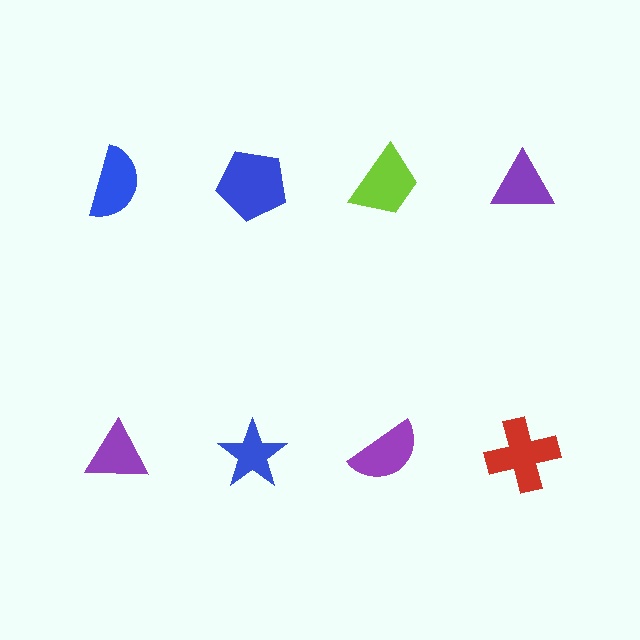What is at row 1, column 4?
A purple triangle.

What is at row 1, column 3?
A lime trapezoid.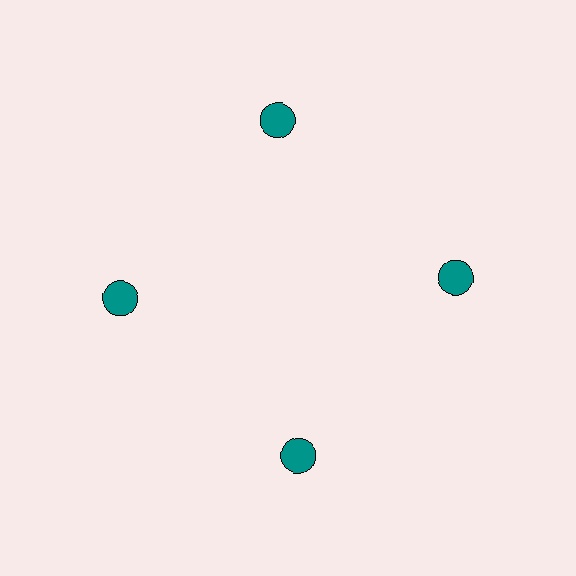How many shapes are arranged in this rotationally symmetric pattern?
There are 4 shapes, arranged in 4 groups of 1.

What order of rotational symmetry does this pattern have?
This pattern has 4-fold rotational symmetry.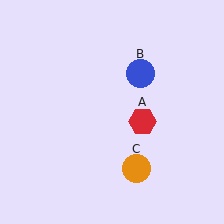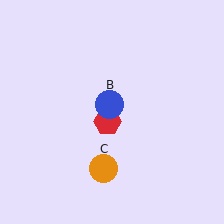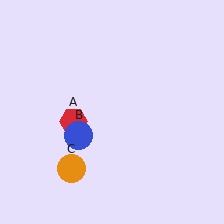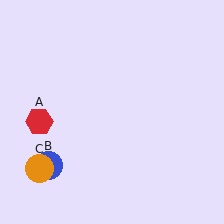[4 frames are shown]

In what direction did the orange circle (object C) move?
The orange circle (object C) moved left.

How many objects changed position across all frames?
3 objects changed position: red hexagon (object A), blue circle (object B), orange circle (object C).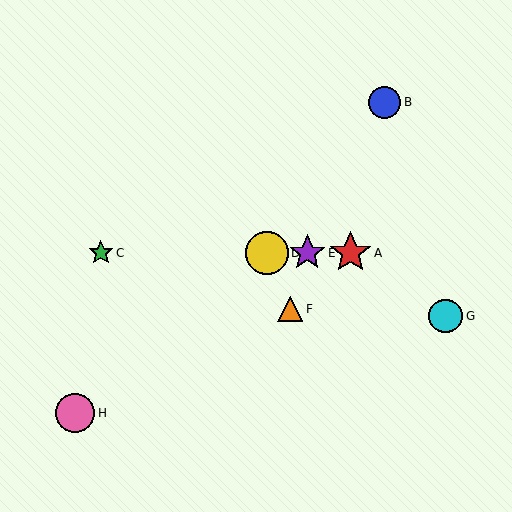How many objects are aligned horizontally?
4 objects (A, C, D, E) are aligned horizontally.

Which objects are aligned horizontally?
Objects A, C, D, E are aligned horizontally.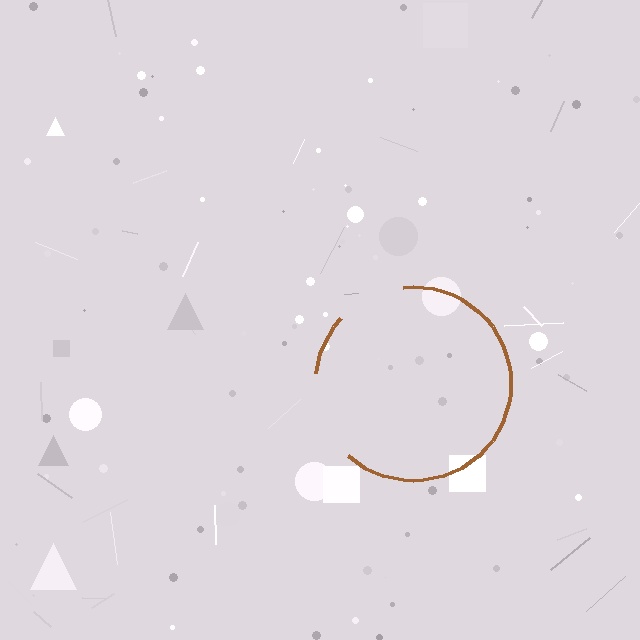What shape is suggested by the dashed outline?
The dashed outline suggests a circle.